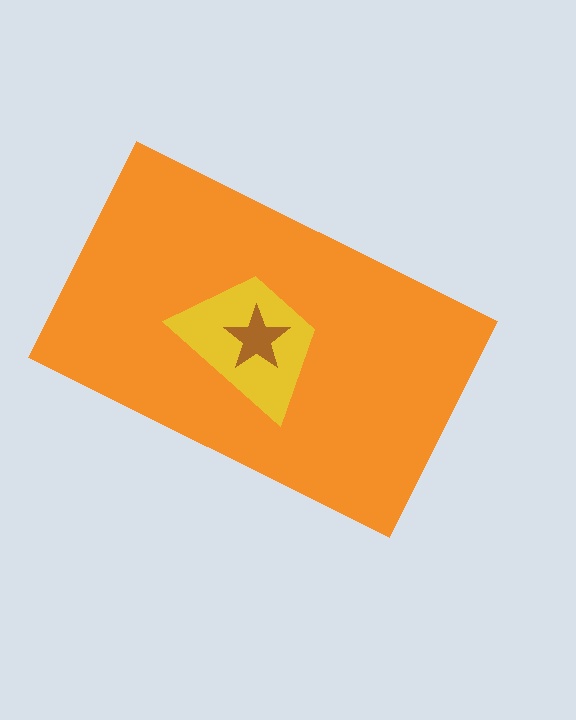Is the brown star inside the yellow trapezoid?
Yes.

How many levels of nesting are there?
3.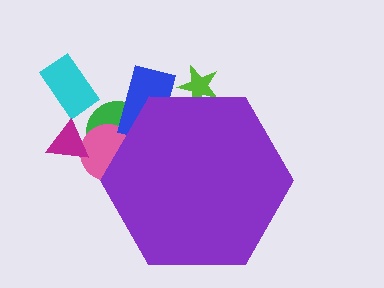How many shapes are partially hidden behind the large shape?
4 shapes are partially hidden.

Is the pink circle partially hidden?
Yes, the pink circle is partially hidden behind the purple hexagon.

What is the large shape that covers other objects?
A purple hexagon.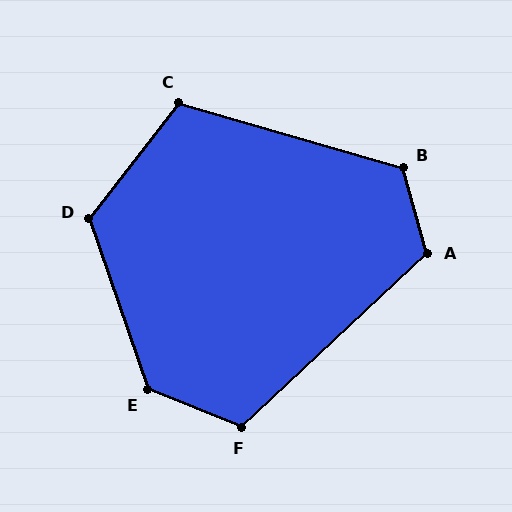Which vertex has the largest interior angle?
E, at approximately 131 degrees.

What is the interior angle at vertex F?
Approximately 115 degrees (obtuse).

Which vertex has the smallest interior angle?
C, at approximately 112 degrees.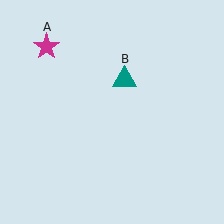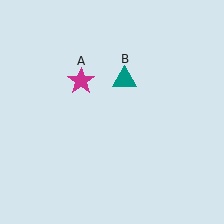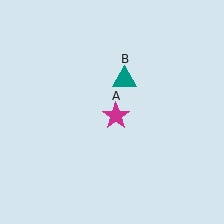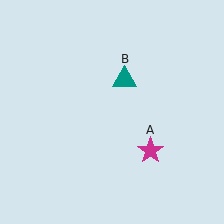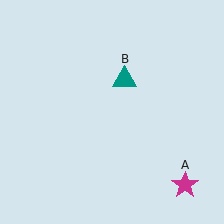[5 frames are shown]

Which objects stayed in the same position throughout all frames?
Teal triangle (object B) remained stationary.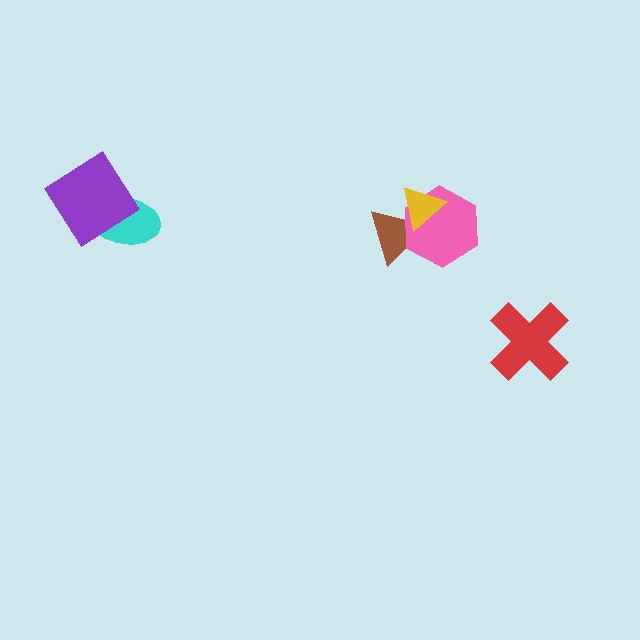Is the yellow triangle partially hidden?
No, no other shape covers it.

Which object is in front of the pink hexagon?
The yellow triangle is in front of the pink hexagon.